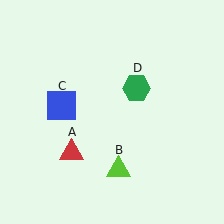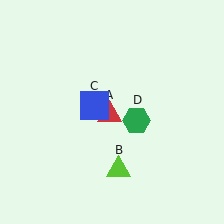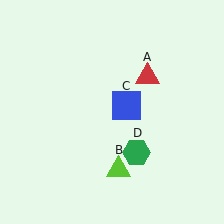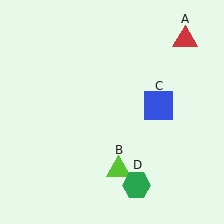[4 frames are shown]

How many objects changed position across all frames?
3 objects changed position: red triangle (object A), blue square (object C), green hexagon (object D).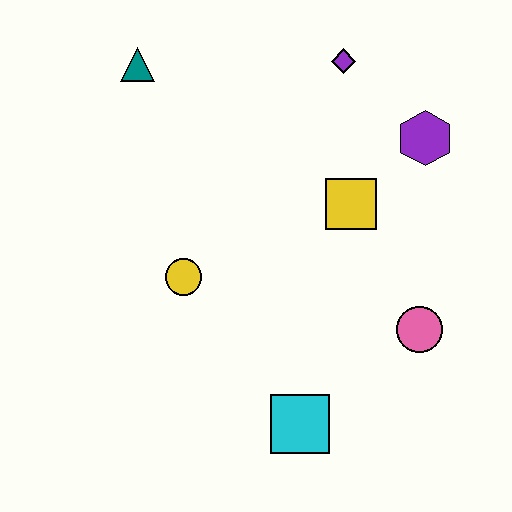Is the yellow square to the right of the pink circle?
No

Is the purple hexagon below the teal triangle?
Yes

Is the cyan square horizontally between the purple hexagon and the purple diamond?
No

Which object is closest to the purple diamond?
The purple hexagon is closest to the purple diamond.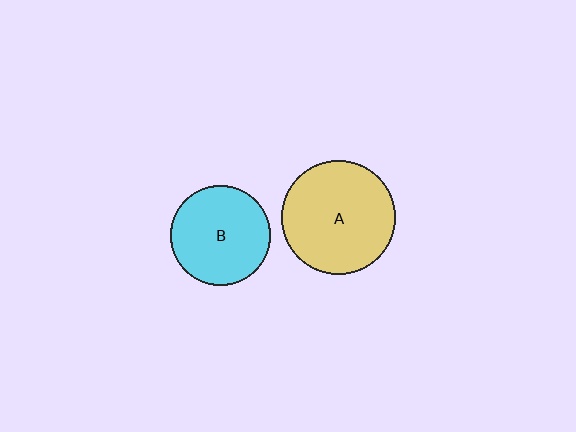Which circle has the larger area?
Circle A (yellow).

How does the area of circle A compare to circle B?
Approximately 1.3 times.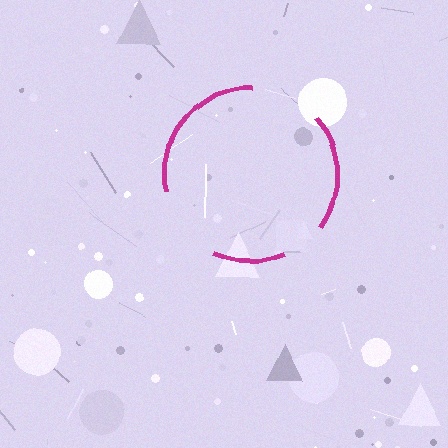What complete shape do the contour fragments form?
The contour fragments form a circle.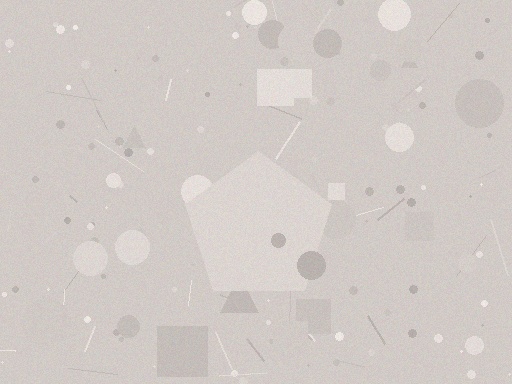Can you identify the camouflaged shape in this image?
The camouflaged shape is a pentagon.